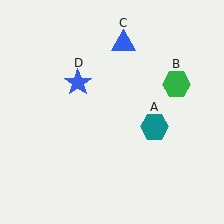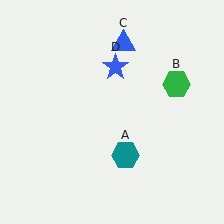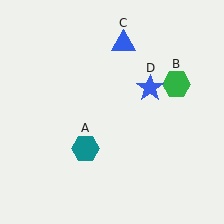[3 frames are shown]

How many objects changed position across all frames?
2 objects changed position: teal hexagon (object A), blue star (object D).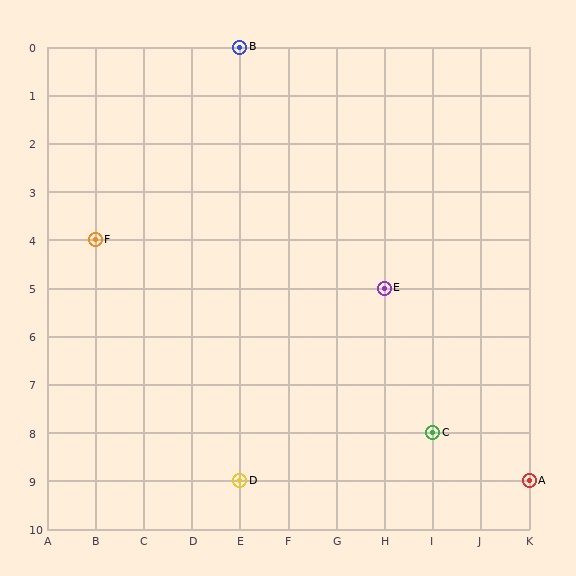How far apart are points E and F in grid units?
Points E and F are 6 columns and 1 row apart (about 6.1 grid units diagonally).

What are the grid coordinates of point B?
Point B is at grid coordinates (E, 0).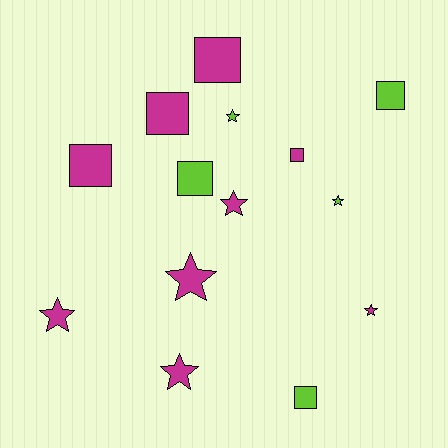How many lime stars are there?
There are 2 lime stars.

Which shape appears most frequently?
Star, with 7 objects.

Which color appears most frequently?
Magenta, with 9 objects.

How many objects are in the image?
There are 14 objects.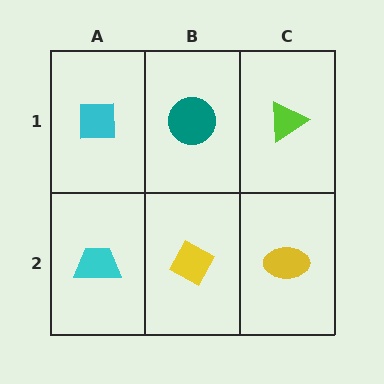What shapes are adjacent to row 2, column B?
A teal circle (row 1, column B), a cyan trapezoid (row 2, column A), a yellow ellipse (row 2, column C).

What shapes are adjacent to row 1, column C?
A yellow ellipse (row 2, column C), a teal circle (row 1, column B).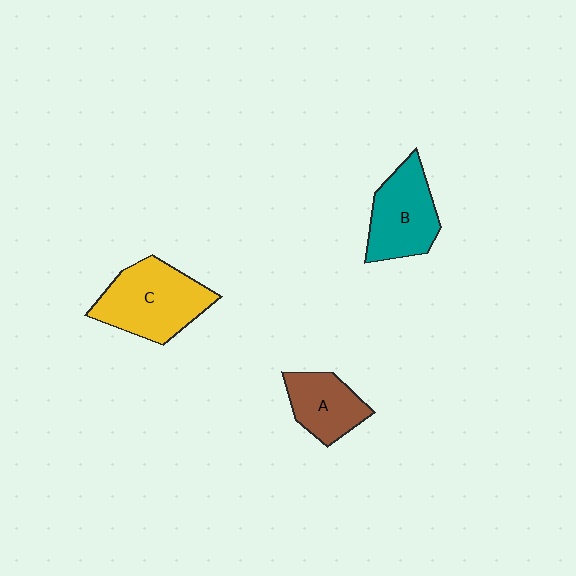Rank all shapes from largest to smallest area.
From largest to smallest: C (yellow), B (teal), A (brown).